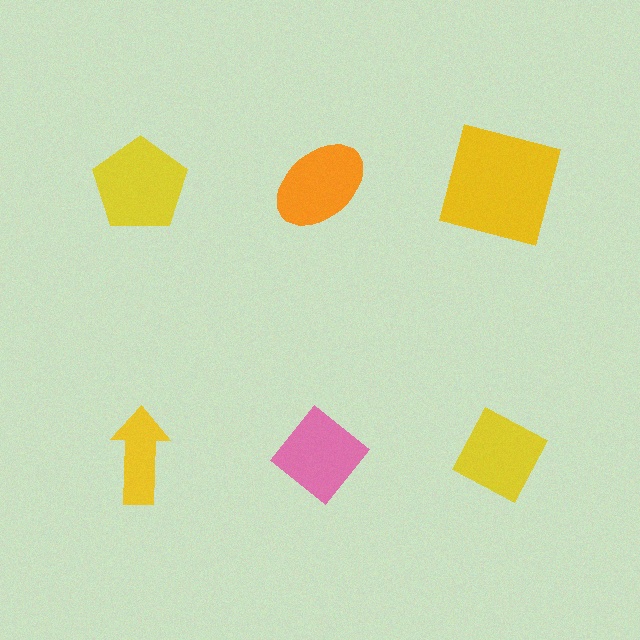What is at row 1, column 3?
A yellow square.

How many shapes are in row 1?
3 shapes.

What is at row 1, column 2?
An orange ellipse.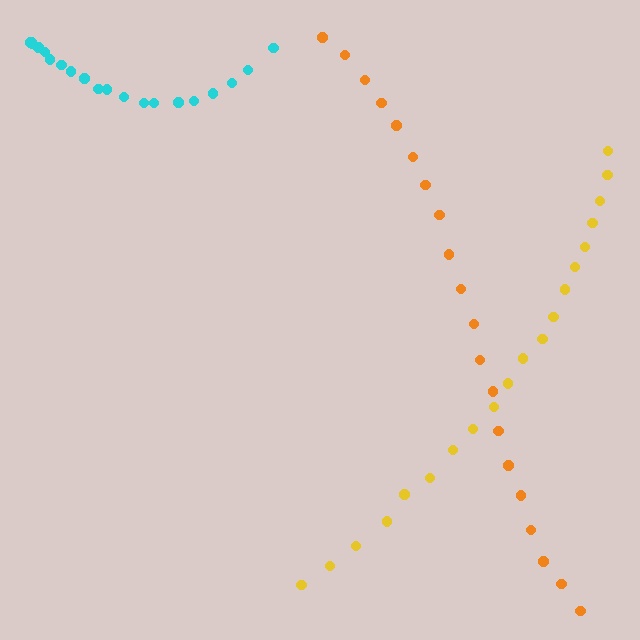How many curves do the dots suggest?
There are 3 distinct paths.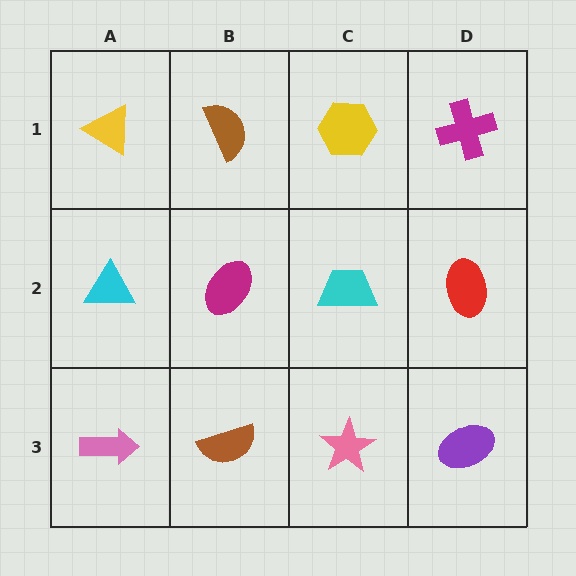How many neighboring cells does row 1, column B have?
3.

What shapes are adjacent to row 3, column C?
A cyan trapezoid (row 2, column C), a brown semicircle (row 3, column B), a purple ellipse (row 3, column D).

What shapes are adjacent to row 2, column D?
A magenta cross (row 1, column D), a purple ellipse (row 3, column D), a cyan trapezoid (row 2, column C).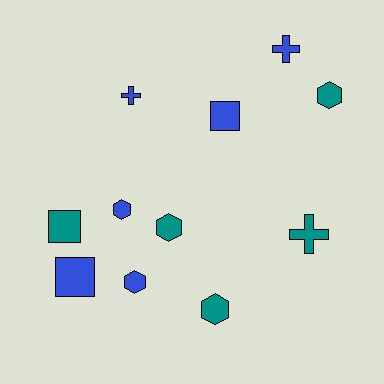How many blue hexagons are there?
There are 2 blue hexagons.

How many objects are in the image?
There are 11 objects.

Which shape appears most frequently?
Hexagon, with 5 objects.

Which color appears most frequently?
Blue, with 6 objects.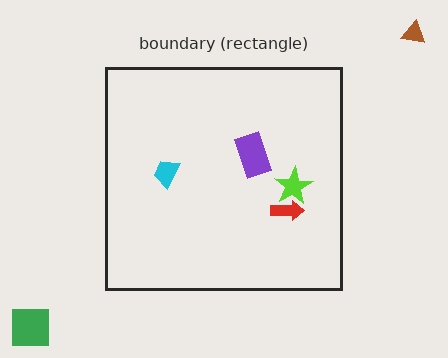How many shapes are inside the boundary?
4 inside, 2 outside.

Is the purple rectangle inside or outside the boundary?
Inside.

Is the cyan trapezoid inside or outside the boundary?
Inside.